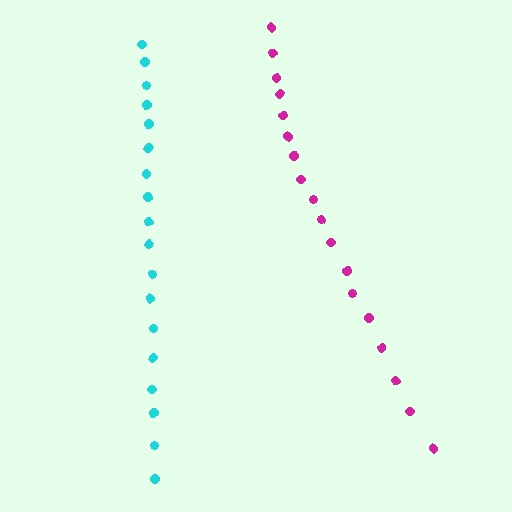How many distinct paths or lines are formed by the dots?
There are 2 distinct paths.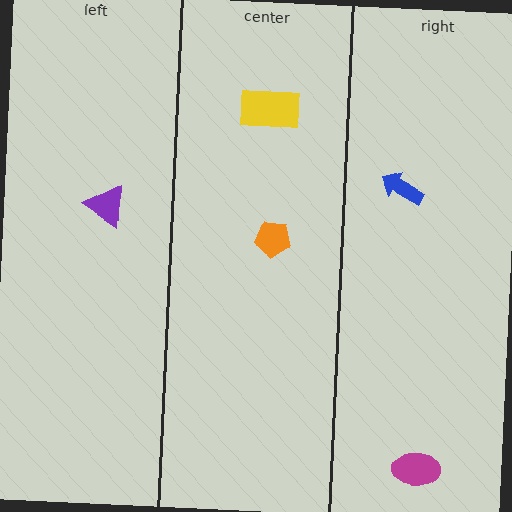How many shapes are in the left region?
1.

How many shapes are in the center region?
2.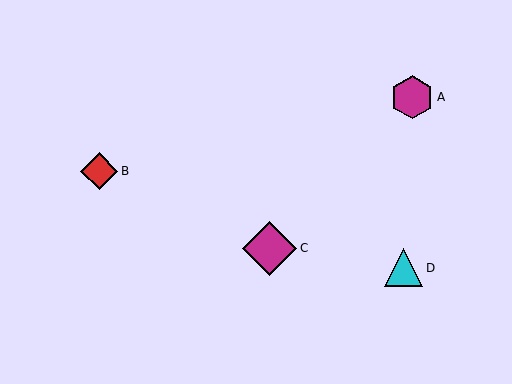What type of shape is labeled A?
Shape A is a magenta hexagon.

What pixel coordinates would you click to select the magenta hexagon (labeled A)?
Click at (412, 97) to select the magenta hexagon A.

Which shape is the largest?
The magenta diamond (labeled C) is the largest.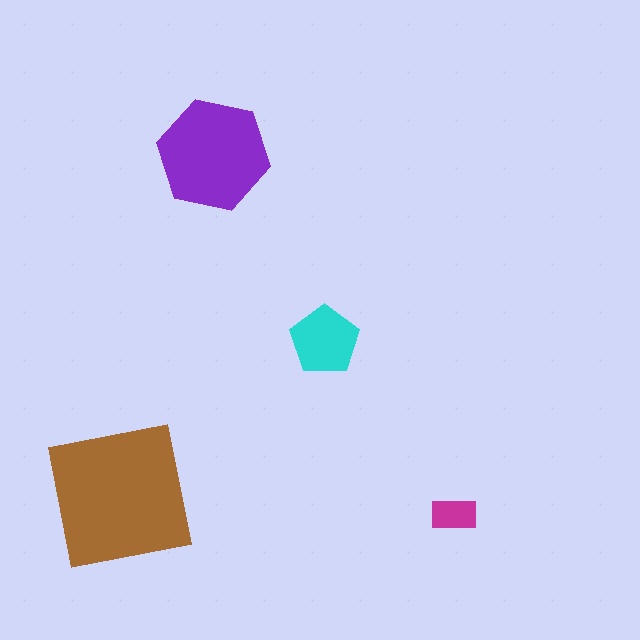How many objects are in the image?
There are 4 objects in the image.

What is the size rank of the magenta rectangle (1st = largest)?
4th.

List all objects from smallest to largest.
The magenta rectangle, the cyan pentagon, the purple hexagon, the brown square.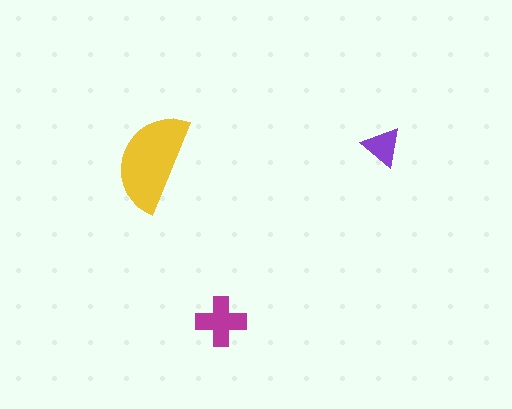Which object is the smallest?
The purple triangle.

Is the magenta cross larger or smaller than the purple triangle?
Larger.